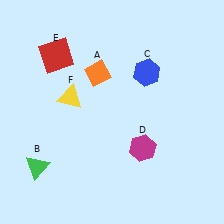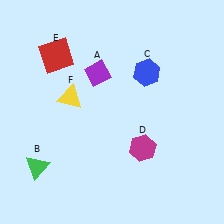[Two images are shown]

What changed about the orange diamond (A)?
In Image 1, A is orange. In Image 2, it changed to purple.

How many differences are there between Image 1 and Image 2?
There is 1 difference between the two images.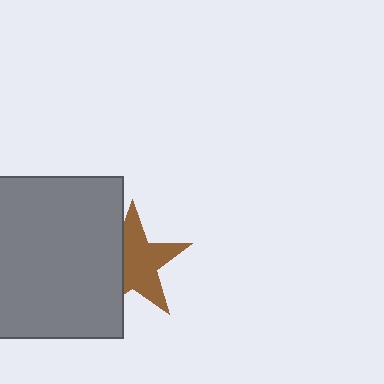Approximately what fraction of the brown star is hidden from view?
Roughly 35% of the brown star is hidden behind the gray square.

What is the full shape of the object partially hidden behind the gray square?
The partially hidden object is a brown star.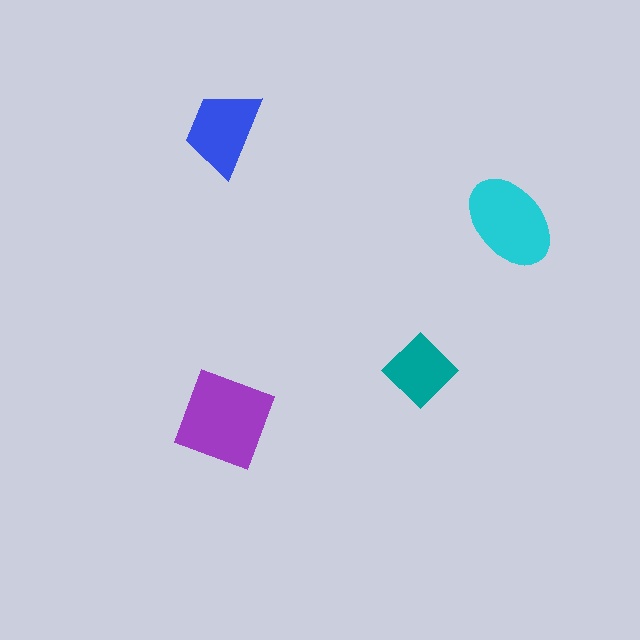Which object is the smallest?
The teal diamond.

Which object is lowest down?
The purple square is bottommost.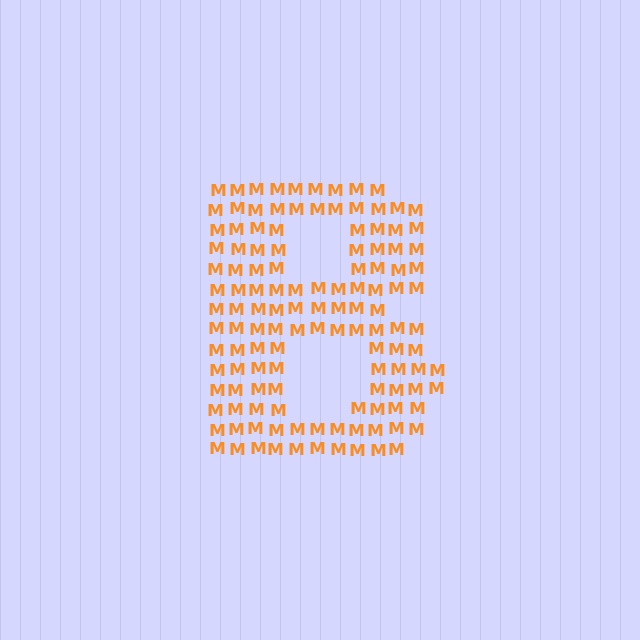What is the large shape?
The large shape is the letter B.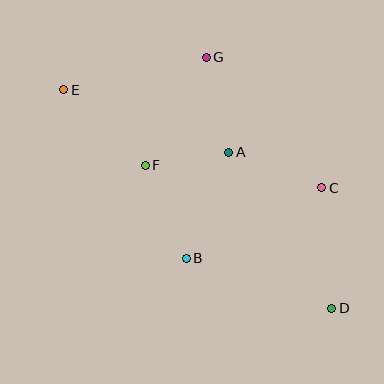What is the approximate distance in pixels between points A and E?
The distance between A and E is approximately 176 pixels.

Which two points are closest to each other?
Points A and F are closest to each other.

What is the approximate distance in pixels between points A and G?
The distance between A and G is approximately 98 pixels.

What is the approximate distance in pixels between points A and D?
The distance between A and D is approximately 187 pixels.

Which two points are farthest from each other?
Points D and E are farthest from each other.